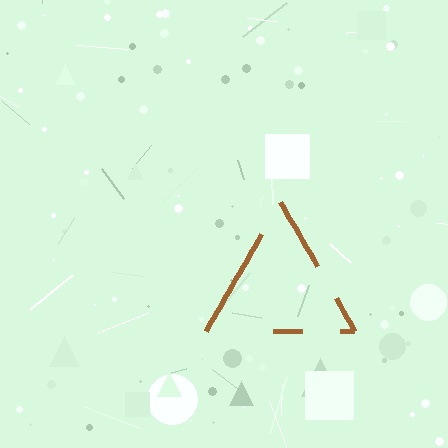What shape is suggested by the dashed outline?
The dashed outline suggests a triangle.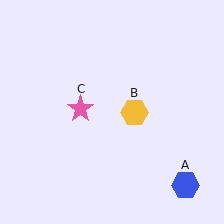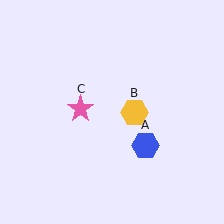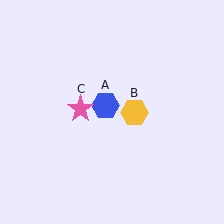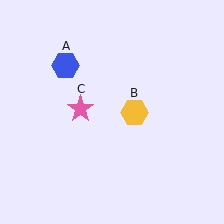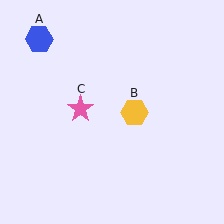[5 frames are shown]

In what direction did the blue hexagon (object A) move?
The blue hexagon (object A) moved up and to the left.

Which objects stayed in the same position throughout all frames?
Yellow hexagon (object B) and pink star (object C) remained stationary.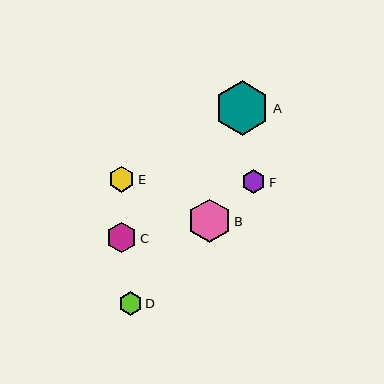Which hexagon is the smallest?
Hexagon F is the smallest with a size of approximately 23 pixels.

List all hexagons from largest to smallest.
From largest to smallest: A, B, C, E, D, F.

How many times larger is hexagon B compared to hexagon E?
Hexagon B is approximately 1.7 times the size of hexagon E.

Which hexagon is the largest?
Hexagon A is the largest with a size of approximately 55 pixels.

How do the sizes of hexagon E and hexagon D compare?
Hexagon E and hexagon D are approximately the same size.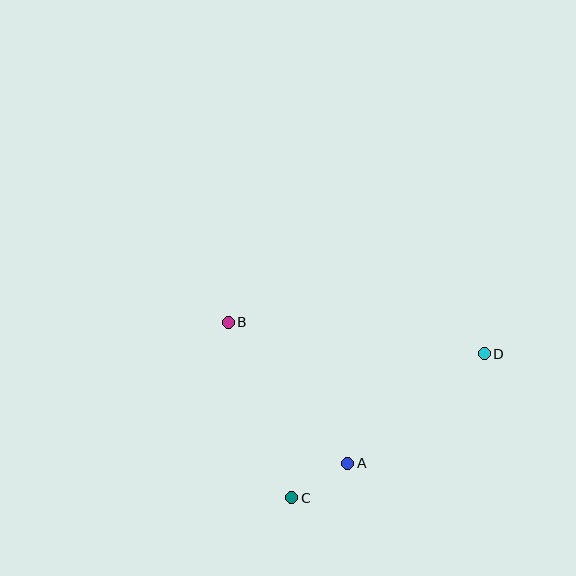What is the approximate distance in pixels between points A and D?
The distance between A and D is approximately 175 pixels.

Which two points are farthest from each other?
Points B and D are farthest from each other.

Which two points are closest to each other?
Points A and C are closest to each other.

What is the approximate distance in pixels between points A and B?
The distance between A and B is approximately 185 pixels.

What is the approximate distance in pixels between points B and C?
The distance between B and C is approximately 187 pixels.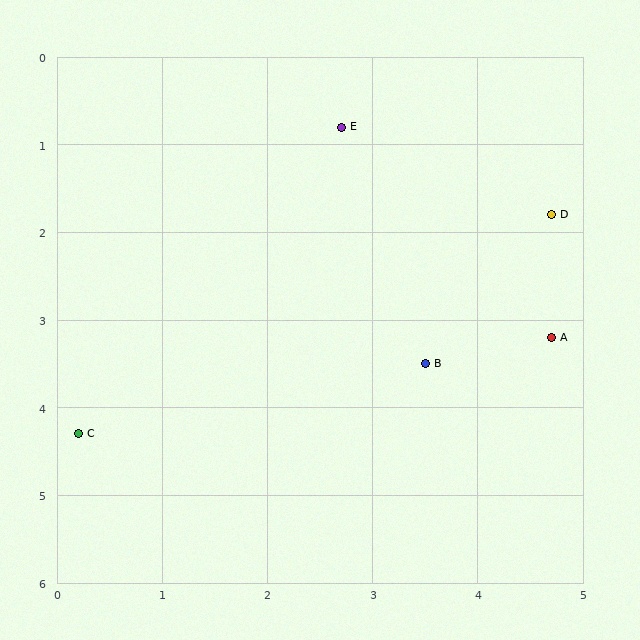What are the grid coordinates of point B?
Point B is at approximately (3.5, 3.5).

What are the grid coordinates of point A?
Point A is at approximately (4.7, 3.2).